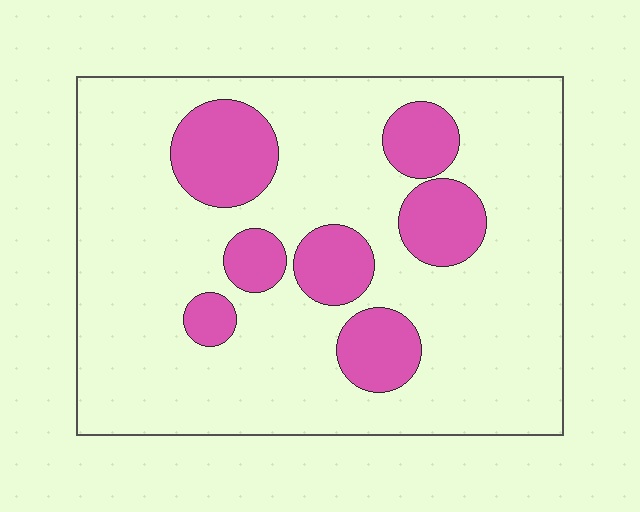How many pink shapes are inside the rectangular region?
7.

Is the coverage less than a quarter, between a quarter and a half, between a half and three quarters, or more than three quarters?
Less than a quarter.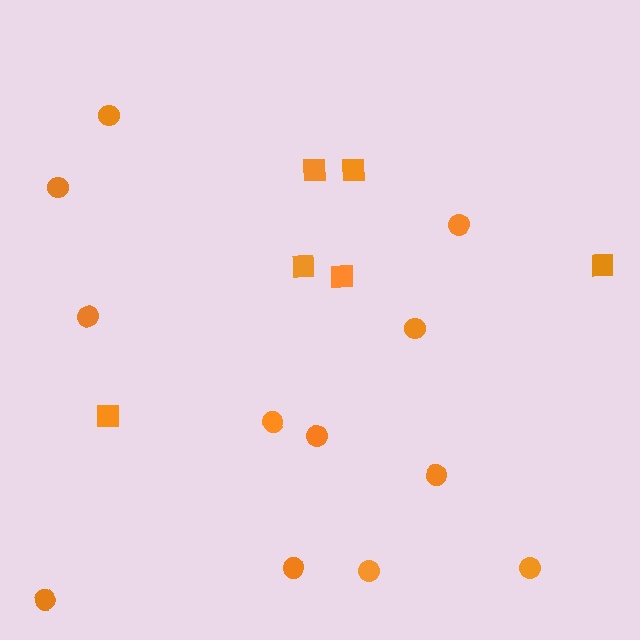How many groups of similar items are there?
There are 2 groups: one group of squares (6) and one group of circles (12).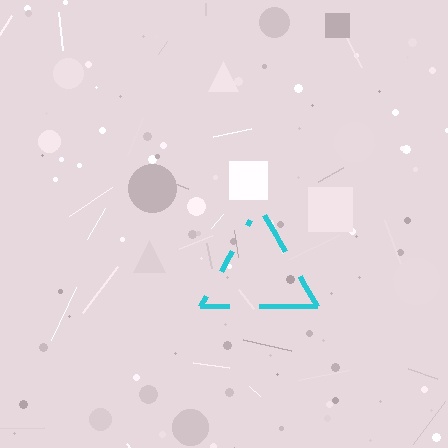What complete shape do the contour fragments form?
The contour fragments form a triangle.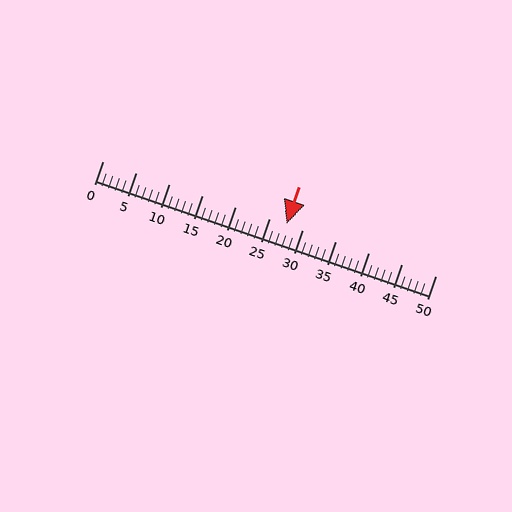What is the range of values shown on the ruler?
The ruler shows values from 0 to 50.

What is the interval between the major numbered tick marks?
The major tick marks are spaced 5 units apart.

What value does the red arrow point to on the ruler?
The red arrow points to approximately 28.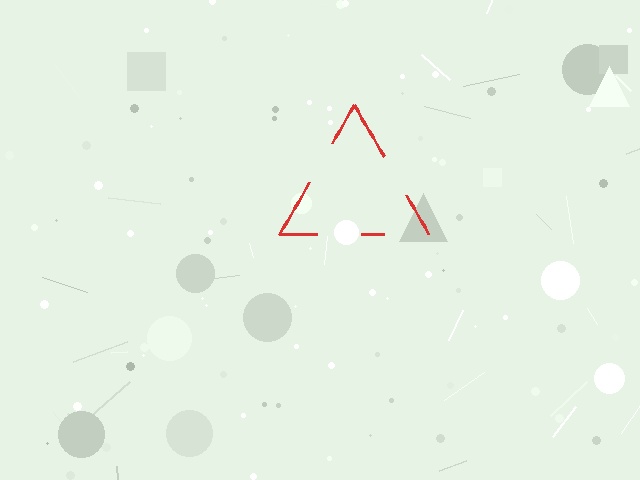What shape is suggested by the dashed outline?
The dashed outline suggests a triangle.